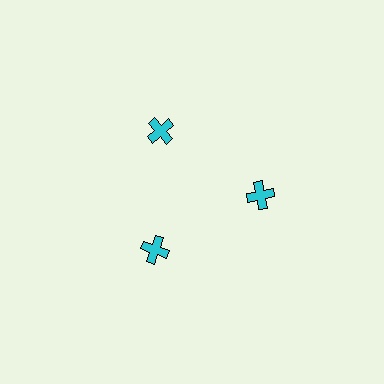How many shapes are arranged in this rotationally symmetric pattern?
There are 3 shapes, arranged in 3 groups of 1.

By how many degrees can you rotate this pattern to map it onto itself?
The pattern maps onto itself every 120 degrees of rotation.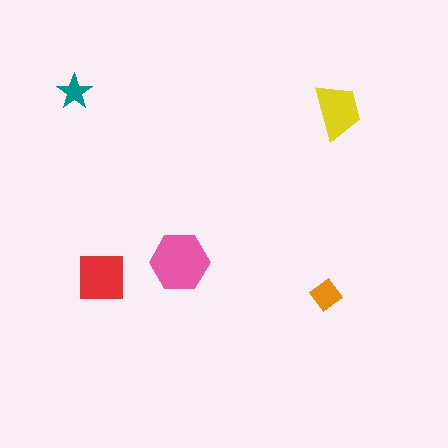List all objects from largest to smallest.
The pink hexagon, the red square, the yellow trapezoid, the orange diamond, the teal star.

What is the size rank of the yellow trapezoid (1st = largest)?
3rd.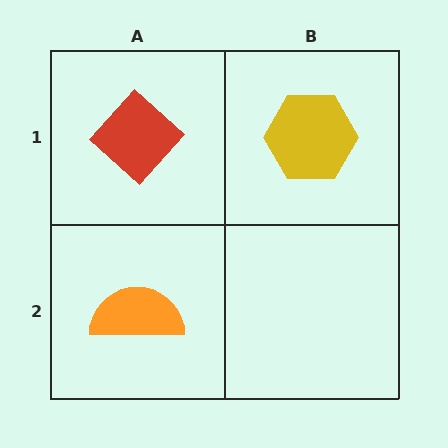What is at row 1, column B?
A yellow hexagon.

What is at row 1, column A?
A red diamond.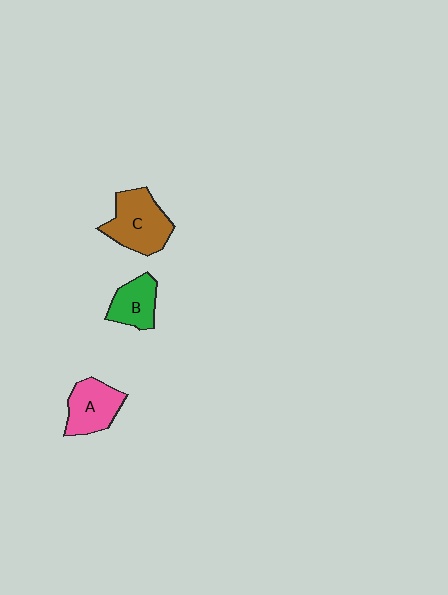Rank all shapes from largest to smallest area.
From largest to smallest: C (brown), A (pink), B (green).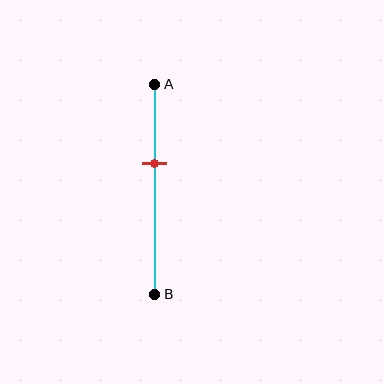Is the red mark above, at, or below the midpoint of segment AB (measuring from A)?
The red mark is above the midpoint of segment AB.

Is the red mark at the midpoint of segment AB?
No, the mark is at about 40% from A, not at the 50% midpoint.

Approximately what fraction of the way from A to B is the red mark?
The red mark is approximately 40% of the way from A to B.